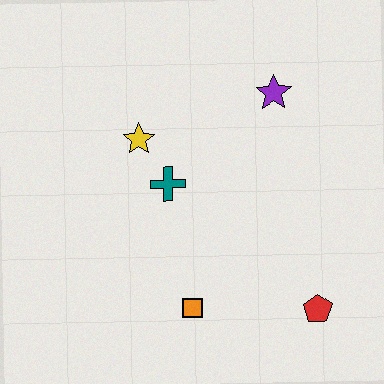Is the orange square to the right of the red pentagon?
No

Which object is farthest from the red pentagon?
The yellow star is farthest from the red pentagon.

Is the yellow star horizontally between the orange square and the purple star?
No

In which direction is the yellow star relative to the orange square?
The yellow star is above the orange square.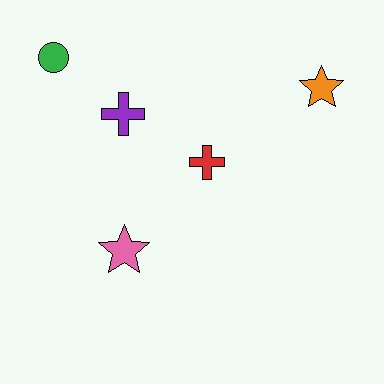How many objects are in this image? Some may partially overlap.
There are 5 objects.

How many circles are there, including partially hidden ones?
There is 1 circle.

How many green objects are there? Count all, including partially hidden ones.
There is 1 green object.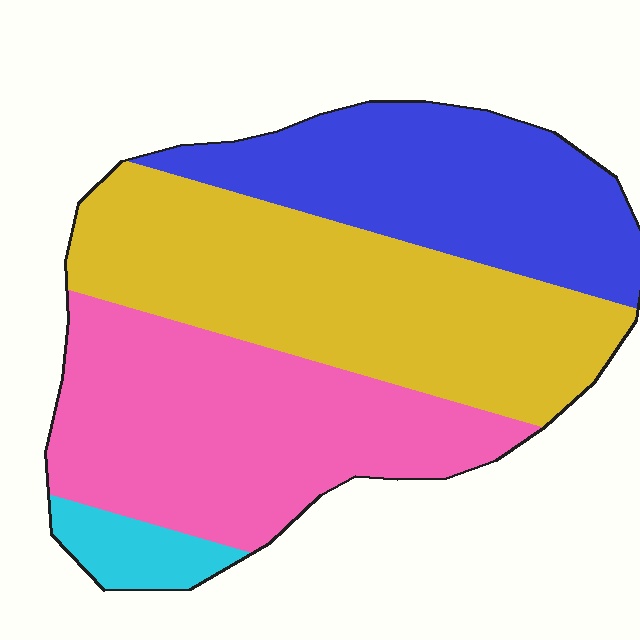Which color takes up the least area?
Cyan, at roughly 5%.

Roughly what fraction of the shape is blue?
Blue covers 26% of the shape.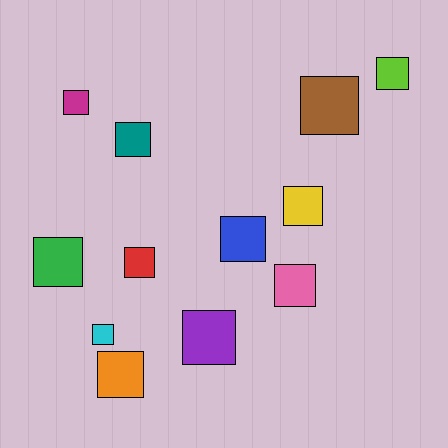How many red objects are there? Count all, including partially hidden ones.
There is 1 red object.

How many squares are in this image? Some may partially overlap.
There are 12 squares.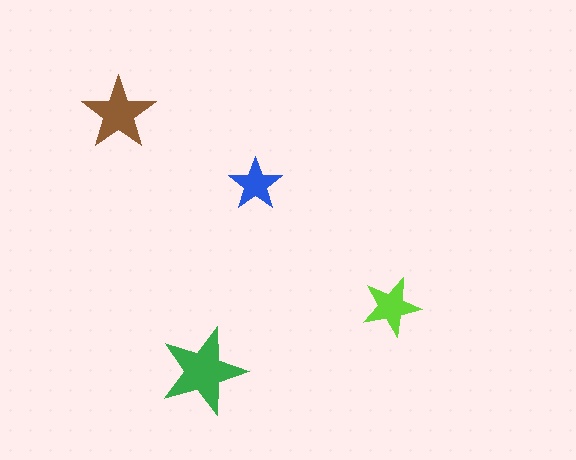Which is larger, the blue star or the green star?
The green one.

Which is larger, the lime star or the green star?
The green one.